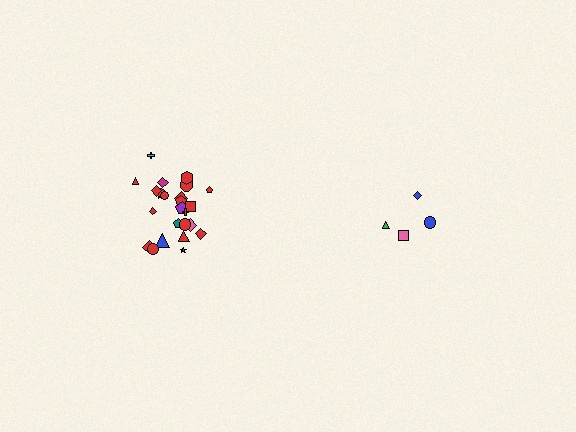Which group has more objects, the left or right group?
The left group.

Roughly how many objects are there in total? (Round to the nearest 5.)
Roughly 30 objects in total.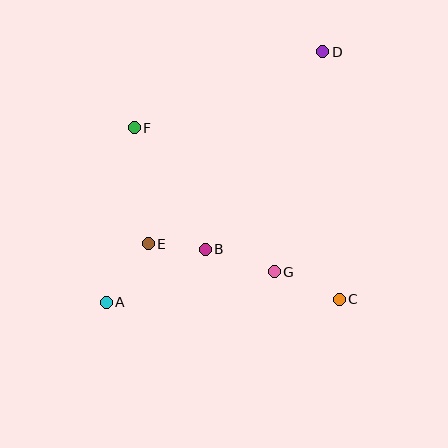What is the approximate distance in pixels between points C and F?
The distance between C and F is approximately 267 pixels.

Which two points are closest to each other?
Points B and E are closest to each other.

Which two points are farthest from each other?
Points A and D are farthest from each other.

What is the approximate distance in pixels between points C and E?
The distance between C and E is approximately 199 pixels.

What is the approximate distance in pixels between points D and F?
The distance between D and F is approximately 203 pixels.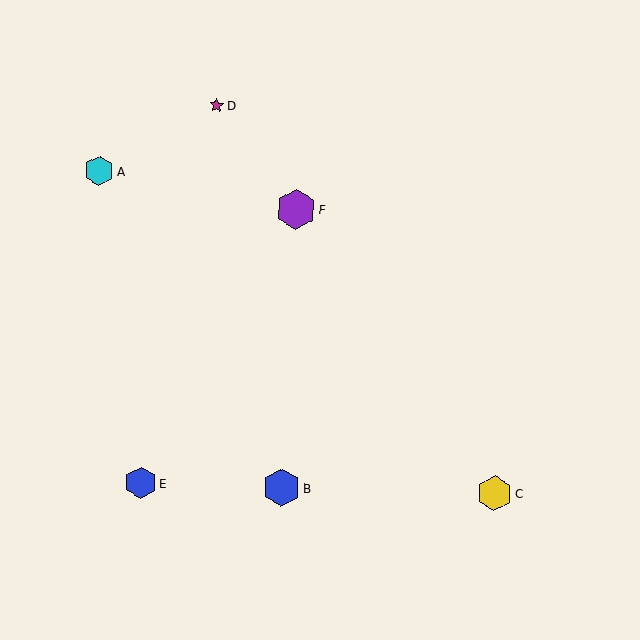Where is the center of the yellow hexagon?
The center of the yellow hexagon is at (495, 493).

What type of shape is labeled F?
Shape F is a purple hexagon.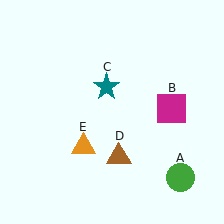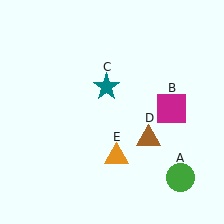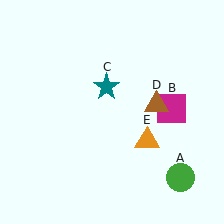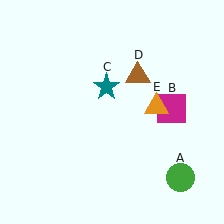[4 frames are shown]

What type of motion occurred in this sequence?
The brown triangle (object D), orange triangle (object E) rotated counterclockwise around the center of the scene.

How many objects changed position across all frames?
2 objects changed position: brown triangle (object D), orange triangle (object E).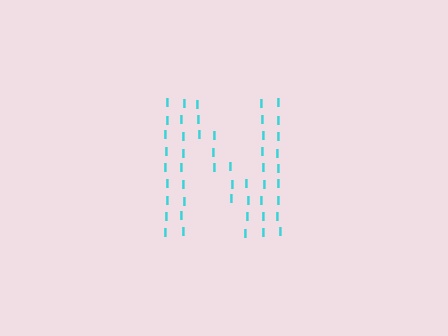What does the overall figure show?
The overall figure shows the letter N.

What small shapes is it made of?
It is made of small letter I's.